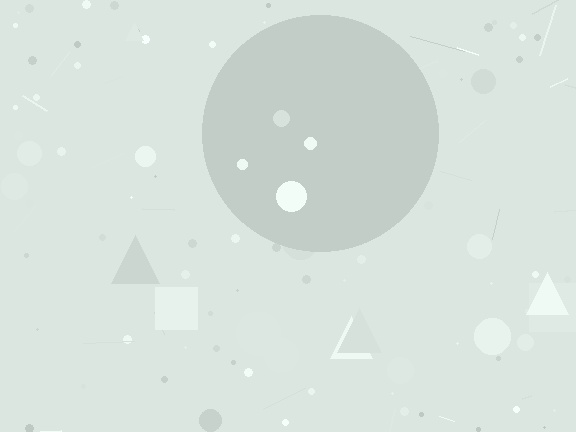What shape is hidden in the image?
A circle is hidden in the image.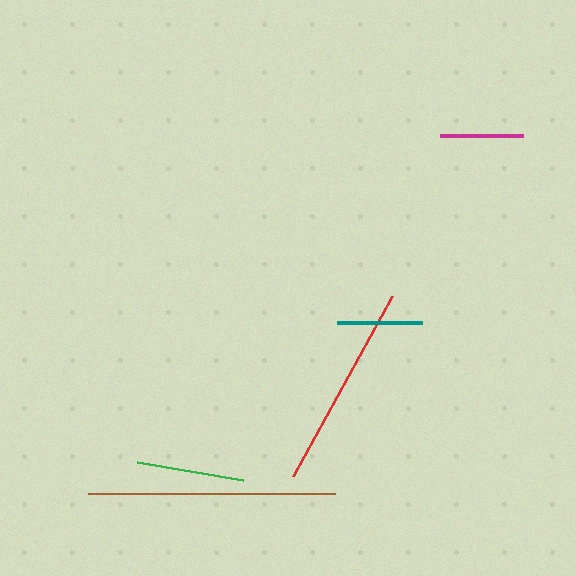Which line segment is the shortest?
The magenta line is the shortest at approximately 84 pixels.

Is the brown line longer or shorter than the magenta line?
The brown line is longer than the magenta line.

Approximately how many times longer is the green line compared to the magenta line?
The green line is approximately 1.3 times the length of the magenta line.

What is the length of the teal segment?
The teal segment is approximately 85 pixels long.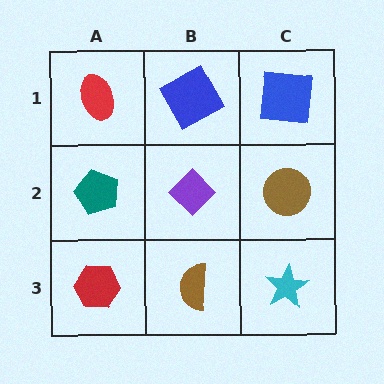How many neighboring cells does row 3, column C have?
2.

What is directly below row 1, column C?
A brown circle.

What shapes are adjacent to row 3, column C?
A brown circle (row 2, column C), a brown semicircle (row 3, column B).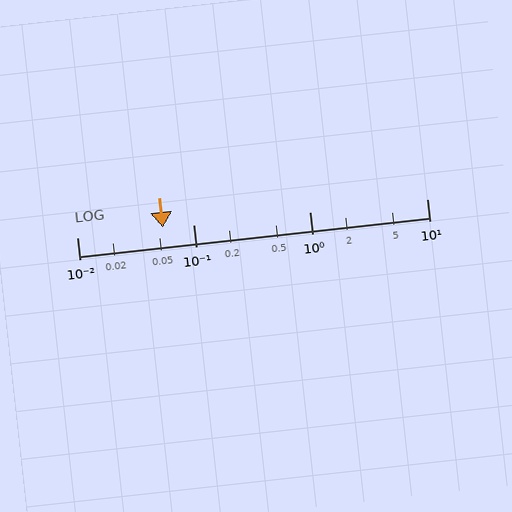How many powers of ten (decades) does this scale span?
The scale spans 3 decades, from 0.01 to 10.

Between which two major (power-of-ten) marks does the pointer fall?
The pointer is between 0.01 and 0.1.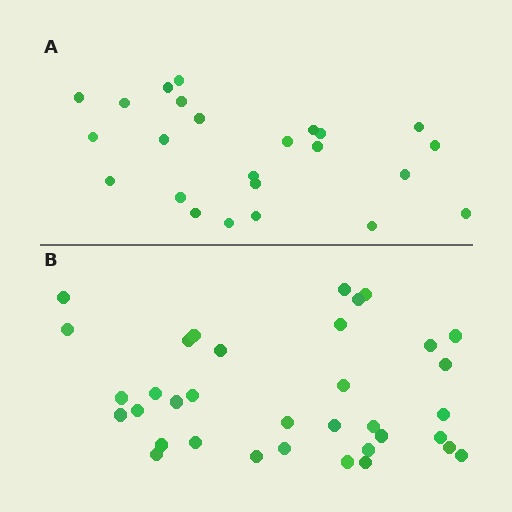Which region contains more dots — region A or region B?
Region B (the bottom region) has more dots.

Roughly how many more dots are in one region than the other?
Region B has roughly 12 or so more dots than region A.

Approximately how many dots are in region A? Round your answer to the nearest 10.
About 20 dots. (The exact count is 24, which rounds to 20.)